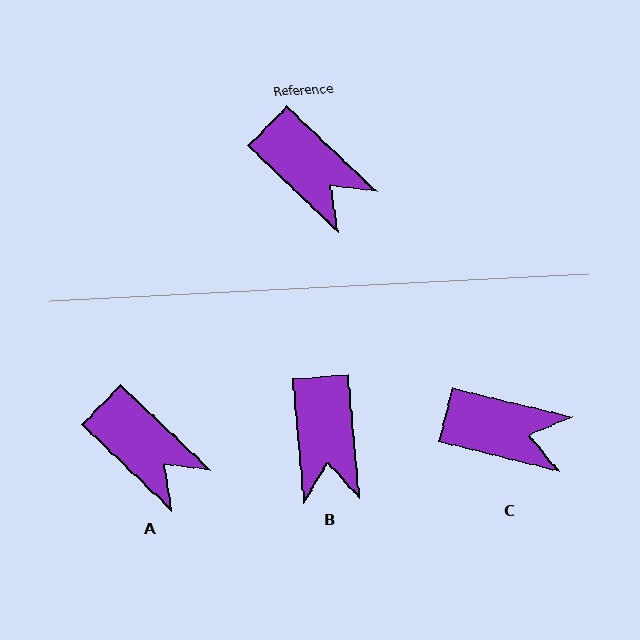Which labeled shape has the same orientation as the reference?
A.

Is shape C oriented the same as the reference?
No, it is off by about 30 degrees.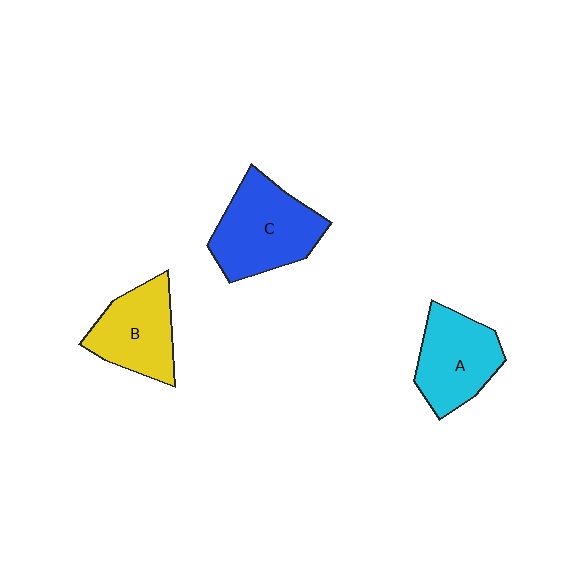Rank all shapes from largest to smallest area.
From largest to smallest: C (blue), A (cyan), B (yellow).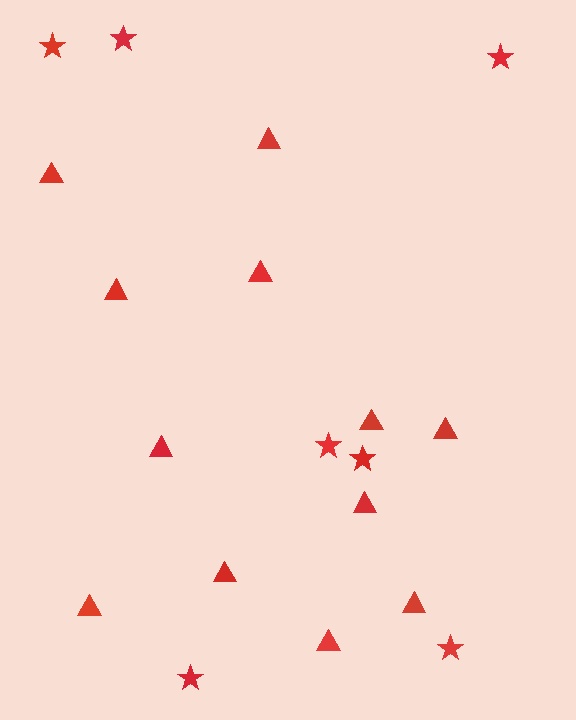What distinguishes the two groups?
There are 2 groups: one group of triangles (12) and one group of stars (7).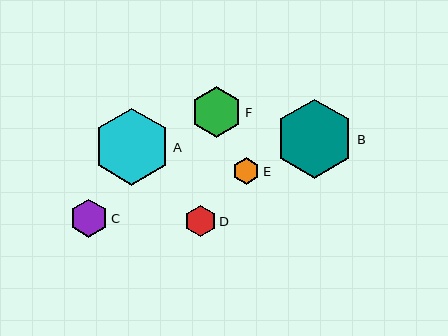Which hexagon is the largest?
Hexagon B is the largest with a size of approximately 79 pixels.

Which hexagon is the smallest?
Hexagon E is the smallest with a size of approximately 26 pixels.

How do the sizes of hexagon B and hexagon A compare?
Hexagon B and hexagon A are approximately the same size.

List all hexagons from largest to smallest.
From largest to smallest: B, A, F, C, D, E.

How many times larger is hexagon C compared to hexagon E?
Hexagon C is approximately 1.4 times the size of hexagon E.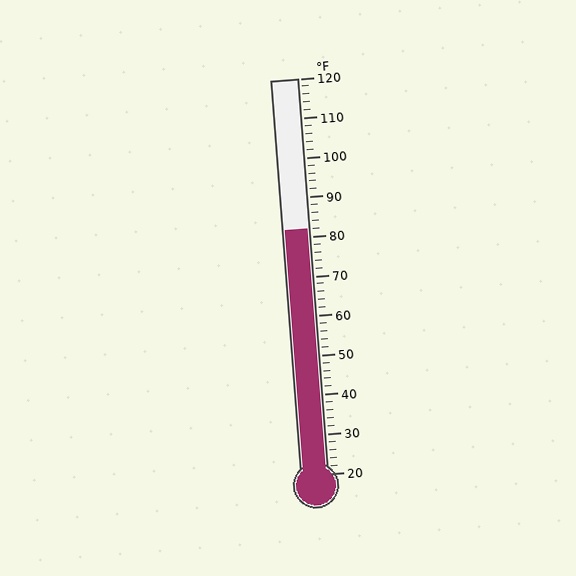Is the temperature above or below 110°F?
The temperature is below 110°F.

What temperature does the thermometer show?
The thermometer shows approximately 82°F.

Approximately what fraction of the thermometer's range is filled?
The thermometer is filled to approximately 60% of its range.